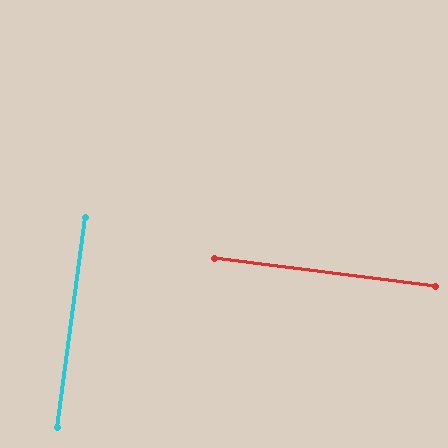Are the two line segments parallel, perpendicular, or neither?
Perpendicular — they meet at approximately 90°.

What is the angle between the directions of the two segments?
Approximately 90 degrees.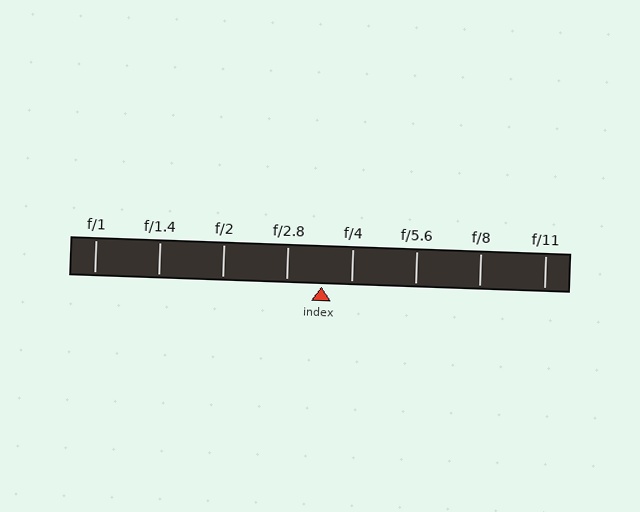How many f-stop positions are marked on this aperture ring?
There are 8 f-stop positions marked.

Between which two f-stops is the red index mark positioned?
The index mark is between f/2.8 and f/4.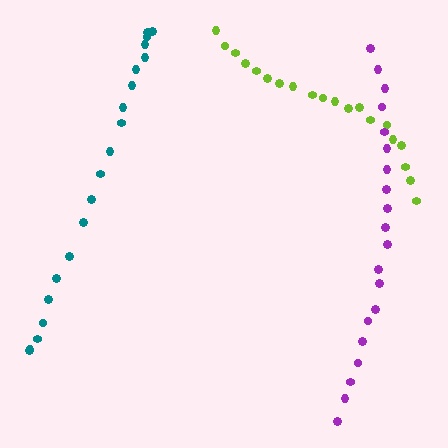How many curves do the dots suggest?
There are 3 distinct paths.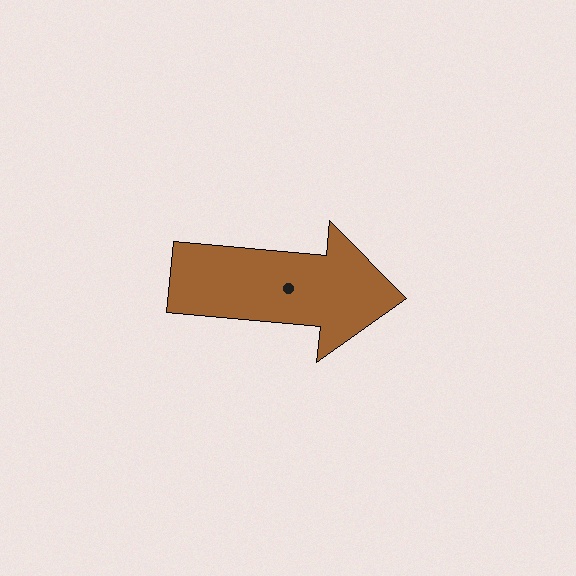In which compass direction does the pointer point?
East.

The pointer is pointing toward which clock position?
Roughly 3 o'clock.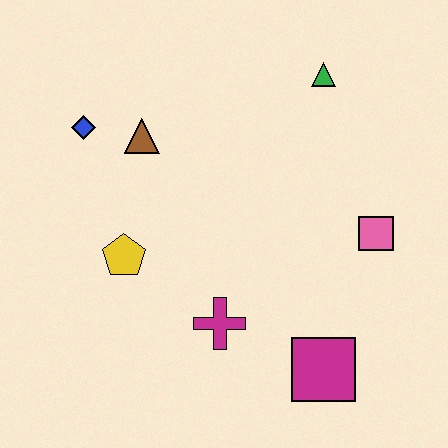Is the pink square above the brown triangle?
No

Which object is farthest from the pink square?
The blue diamond is farthest from the pink square.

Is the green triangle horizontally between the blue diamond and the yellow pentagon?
No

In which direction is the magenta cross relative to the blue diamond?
The magenta cross is below the blue diamond.